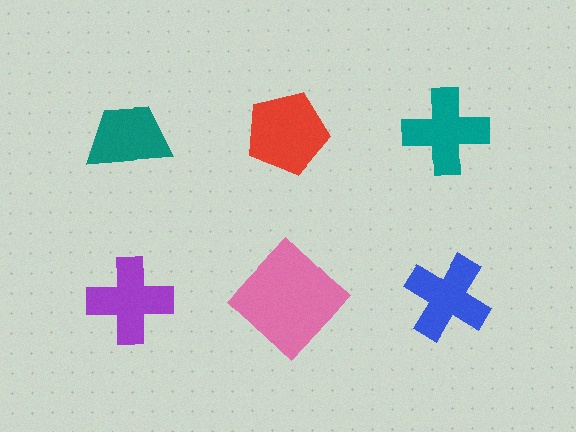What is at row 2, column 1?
A purple cross.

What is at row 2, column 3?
A blue cross.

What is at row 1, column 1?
A teal trapezoid.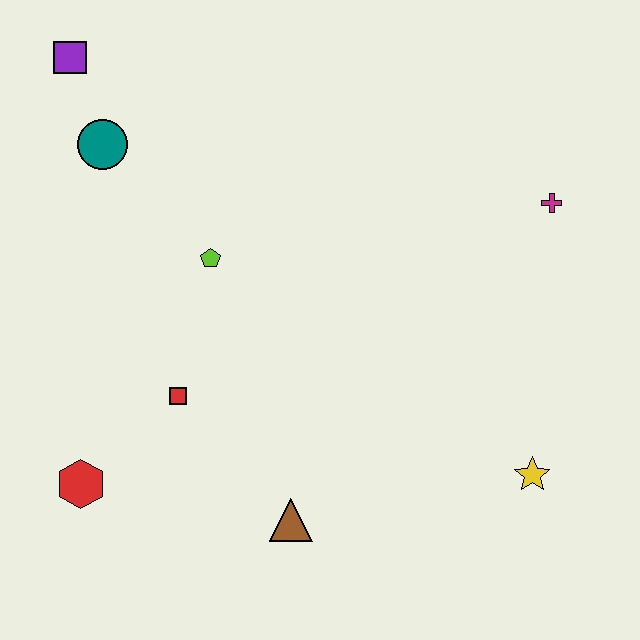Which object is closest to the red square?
The red hexagon is closest to the red square.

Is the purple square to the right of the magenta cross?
No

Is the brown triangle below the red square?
Yes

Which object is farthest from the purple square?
The yellow star is farthest from the purple square.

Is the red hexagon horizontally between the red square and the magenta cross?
No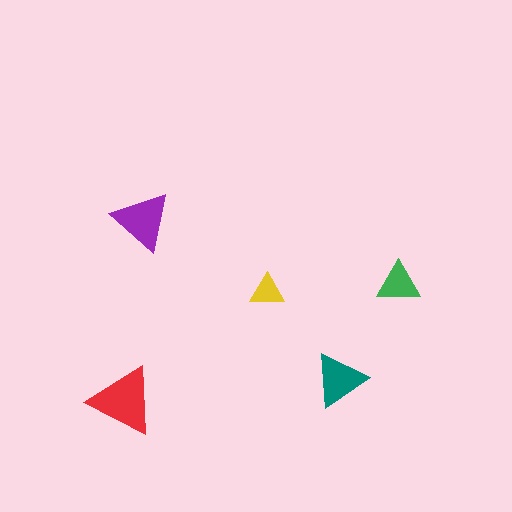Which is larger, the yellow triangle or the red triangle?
The red one.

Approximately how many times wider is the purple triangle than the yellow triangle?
About 1.5 times wider.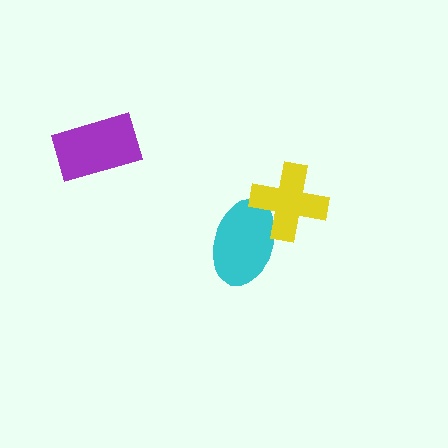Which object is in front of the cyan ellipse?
The yellow cross is in front of the cyan ellipse.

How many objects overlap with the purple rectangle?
0 objects overlap with the purple rectangle.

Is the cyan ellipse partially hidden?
Yes, it is partially covered by another shape.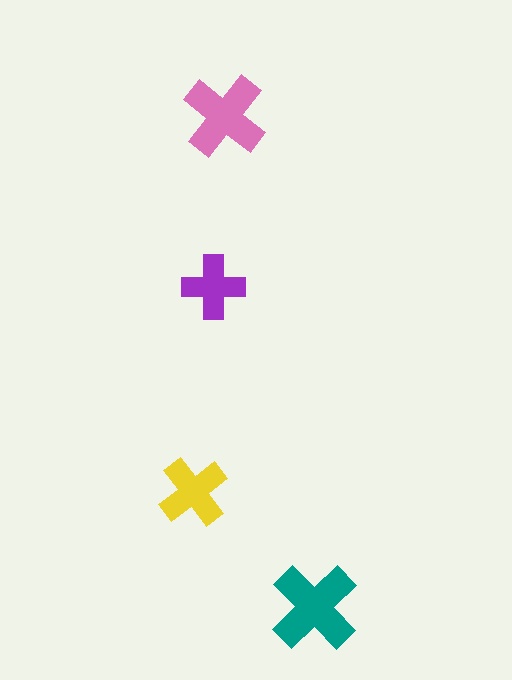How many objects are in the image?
There are 4 objects in the image.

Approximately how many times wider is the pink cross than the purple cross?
About 1.5 times wider.